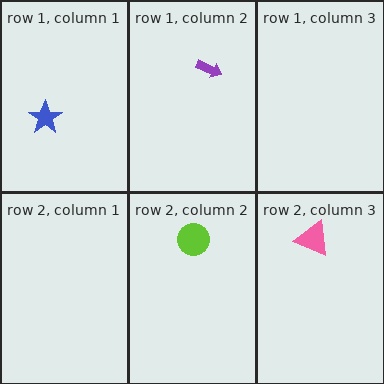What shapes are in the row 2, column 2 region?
The lime circle.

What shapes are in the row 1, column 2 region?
The purple arrow.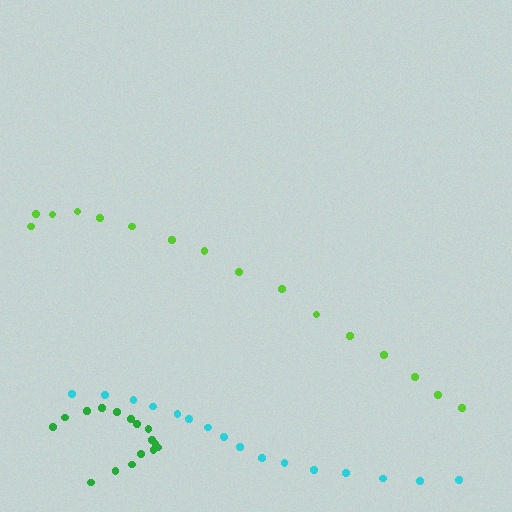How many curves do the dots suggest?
There are 3 distinct paths.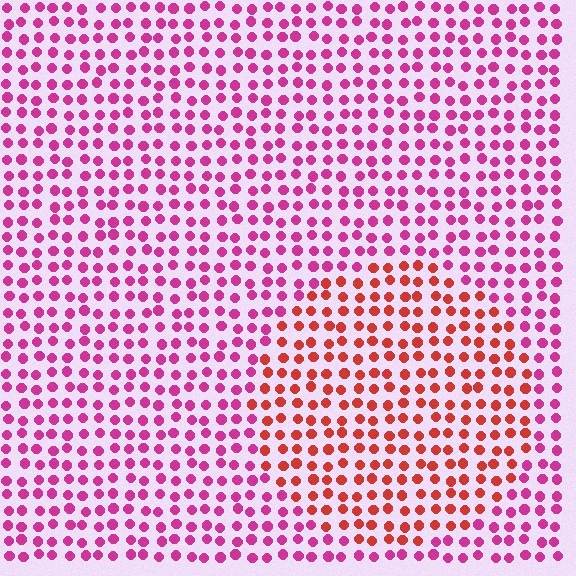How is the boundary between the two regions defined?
The boundary is defined purely by a slight shift in hue (about 41 degrees). Spacing, size, and orientation are identical on both sides.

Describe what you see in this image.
The image is filled with small magenta elements in a uniform arrangement. A circle-shaped region is visible where the elements are tinted to a slightly different hue, forming a subtle color boundary.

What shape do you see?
I see a circle.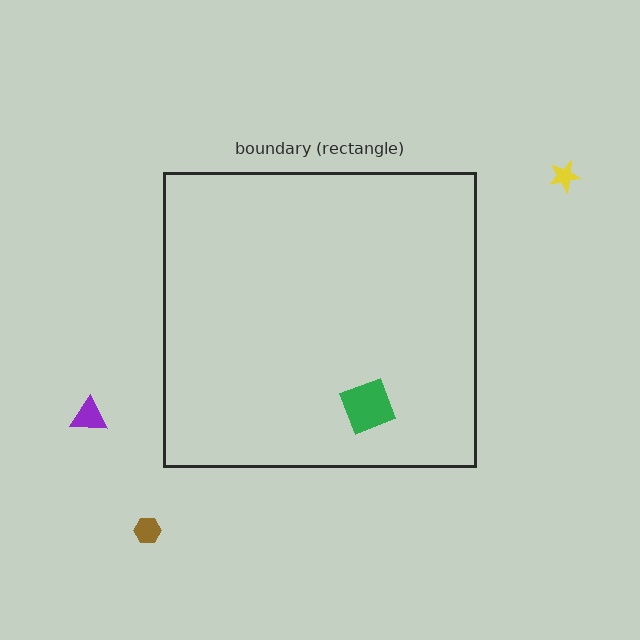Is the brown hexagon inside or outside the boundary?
Outside.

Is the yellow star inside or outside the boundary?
Outside.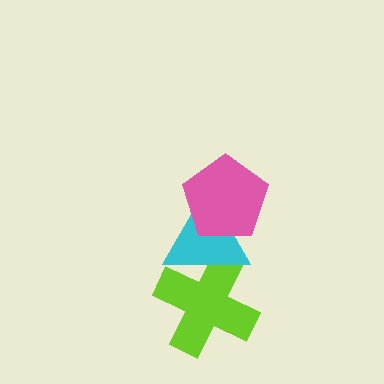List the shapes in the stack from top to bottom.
From top to bottom: the pink pentagon, the cyan triangle, the lime cross.